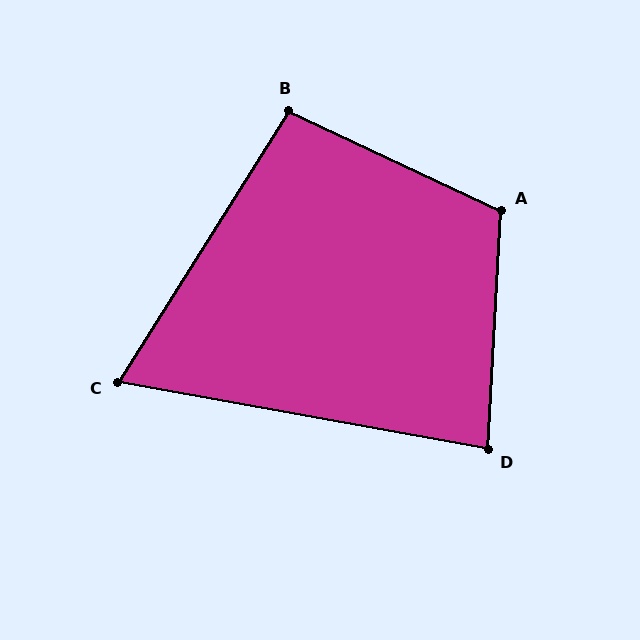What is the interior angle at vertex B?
Approximately 97 degrees (obtuse).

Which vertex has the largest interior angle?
A, at approximately 112 degrees.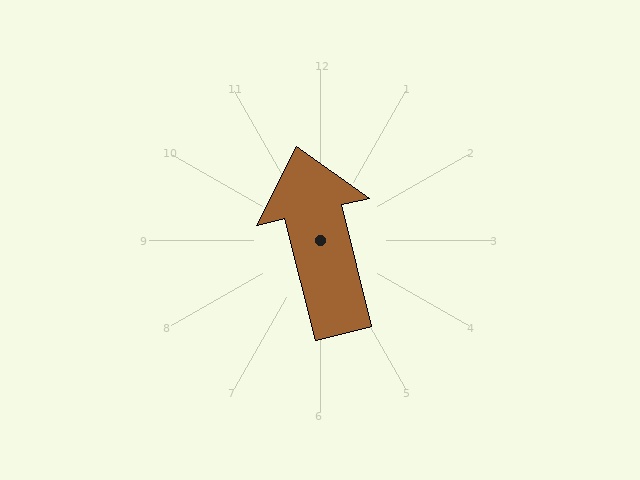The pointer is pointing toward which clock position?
Roughly 12 o'clock.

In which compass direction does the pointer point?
North.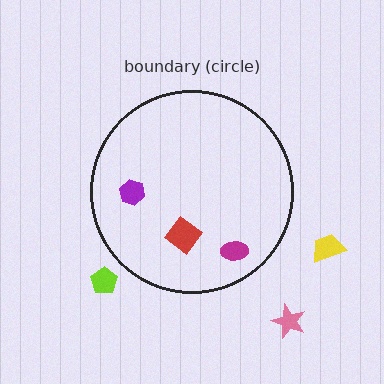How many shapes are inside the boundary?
3 inside, 3 outside.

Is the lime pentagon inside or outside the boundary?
Outside.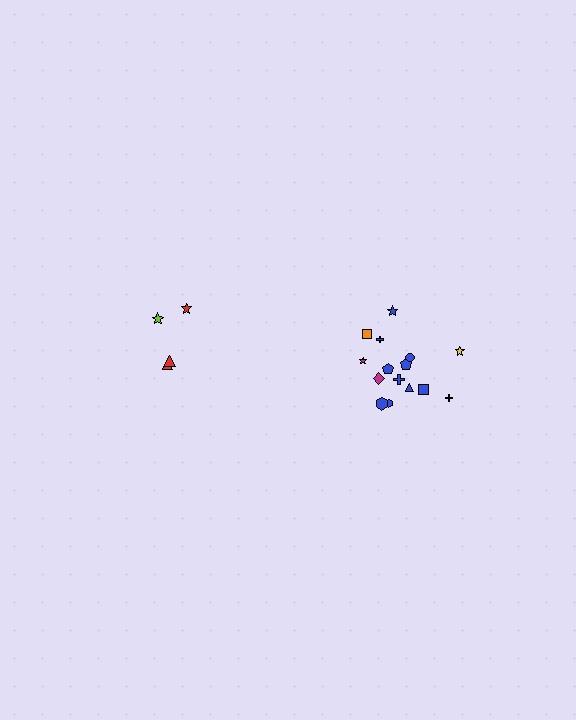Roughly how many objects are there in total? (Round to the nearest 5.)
Roughly 20 objects in total.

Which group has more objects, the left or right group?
The right group.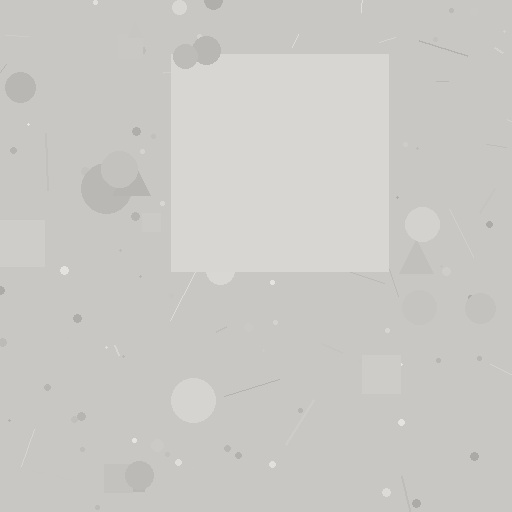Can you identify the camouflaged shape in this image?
The camouflaged shape is a square.